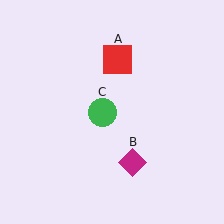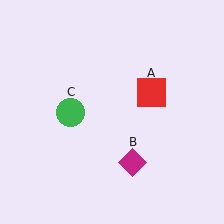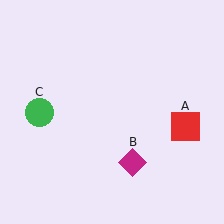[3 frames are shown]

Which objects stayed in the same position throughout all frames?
Magenta diamond (object B) remained stationary.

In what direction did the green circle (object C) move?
The green circle (object C) moved left.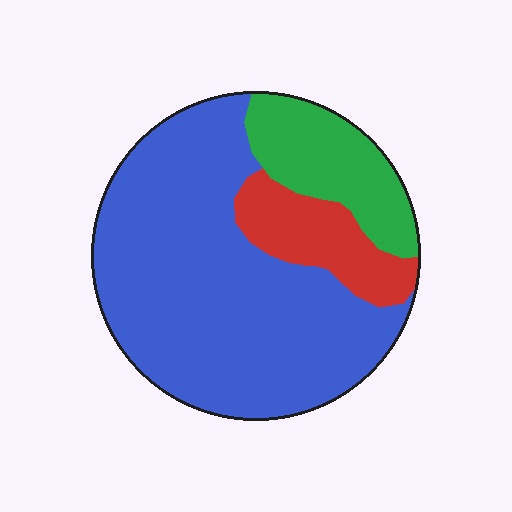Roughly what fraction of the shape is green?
Green covers about 20% of the shape.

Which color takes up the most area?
Blue, at roughly 70%.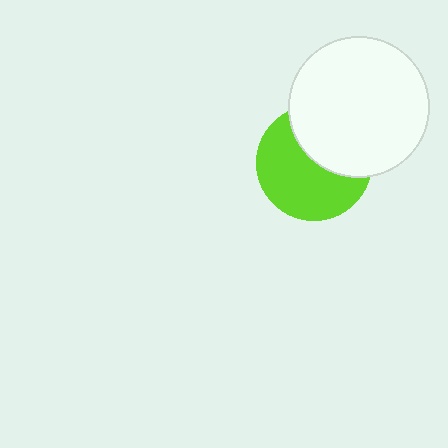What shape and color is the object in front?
The object in front is a white circle.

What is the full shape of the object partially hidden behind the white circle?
The partially hidden object is a lime circle.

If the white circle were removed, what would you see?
You would see the complete lime circle.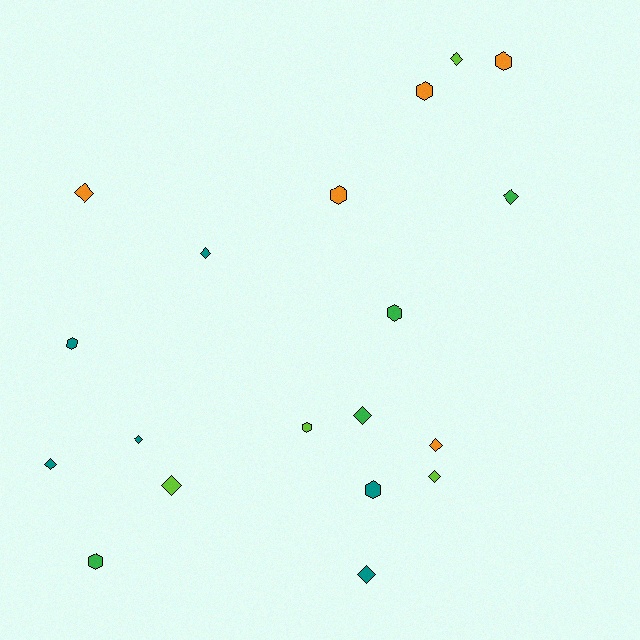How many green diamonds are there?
There are 2 green diamonds.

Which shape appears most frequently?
Diamond, with 11 objects.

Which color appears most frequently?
Teal, with 6 objects.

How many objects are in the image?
There are 19 objects.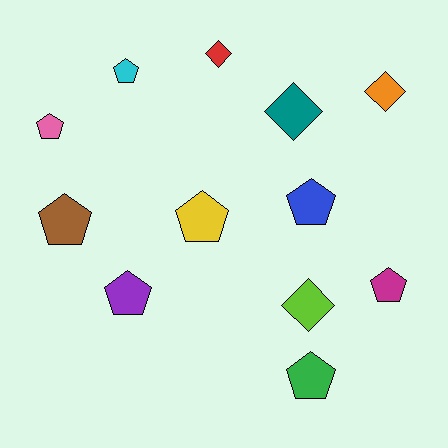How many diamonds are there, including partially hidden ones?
There are 4 diamonds.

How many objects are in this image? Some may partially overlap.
There are 12 objects.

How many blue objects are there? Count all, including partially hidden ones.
There is 1 blue object.